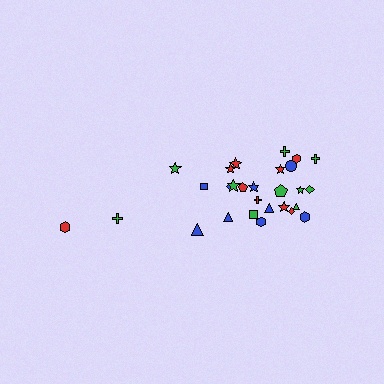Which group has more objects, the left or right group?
The right group.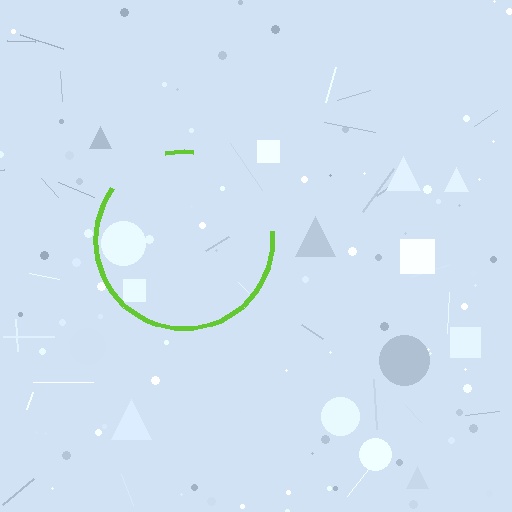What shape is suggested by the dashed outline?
The dashed outline suggests a circle.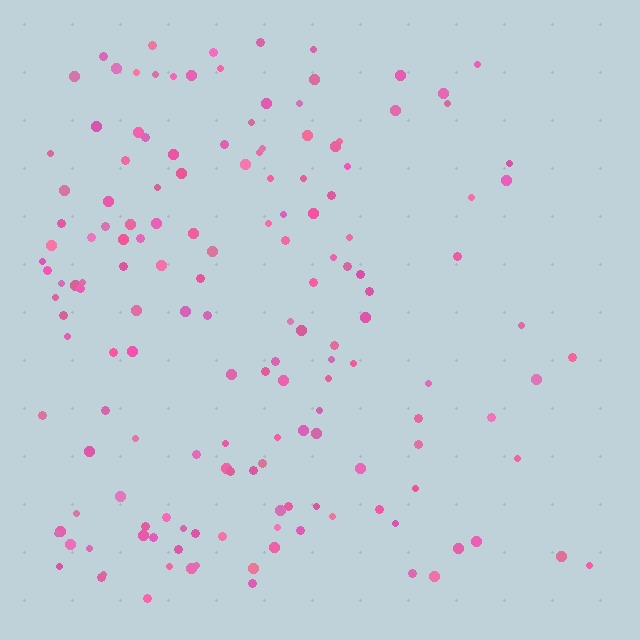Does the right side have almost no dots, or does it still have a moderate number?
Still a moderate number, just noticeably fewer than the left.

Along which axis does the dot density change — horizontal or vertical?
Horizontal.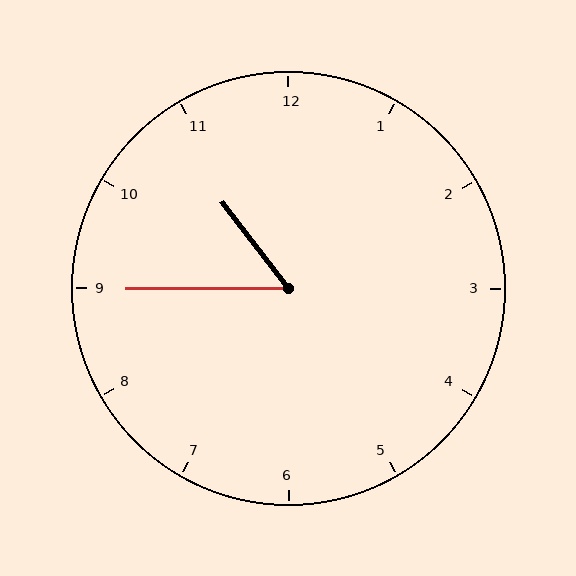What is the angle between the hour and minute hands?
Approximately 52 degrees.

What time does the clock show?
10:45.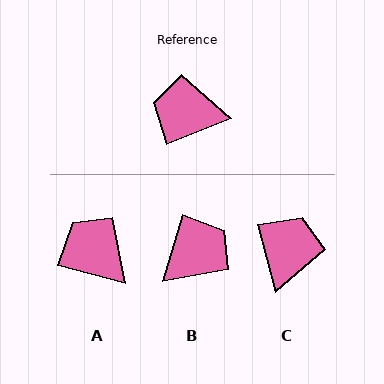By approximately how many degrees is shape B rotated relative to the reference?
Approximately 128 degrees clockwise.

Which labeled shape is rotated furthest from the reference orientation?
B, about 128 degrees away.